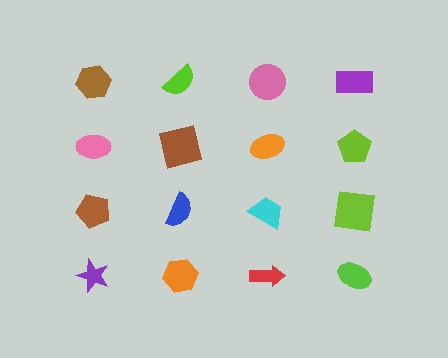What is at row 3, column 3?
A cyan trapezoid.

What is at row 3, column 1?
A brown pentagon.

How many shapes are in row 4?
4 shapes.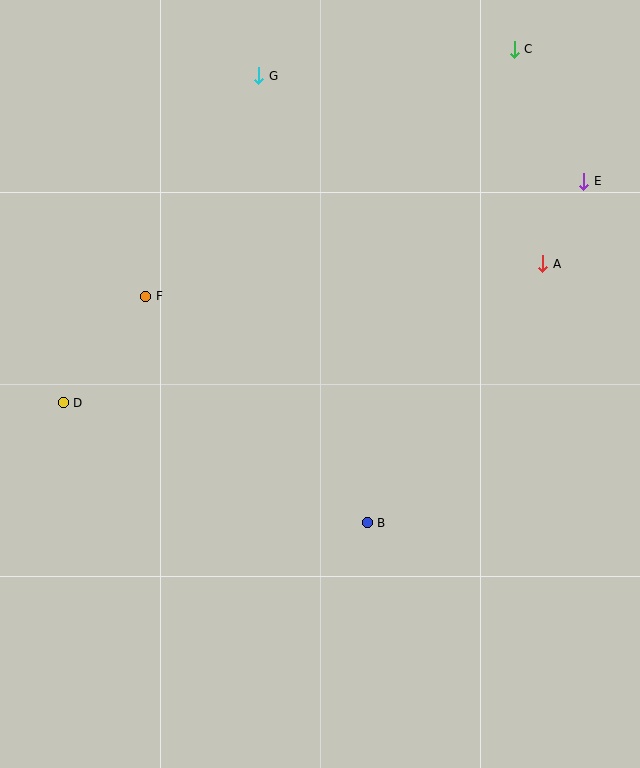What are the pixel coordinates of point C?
Point C is at (514, 49).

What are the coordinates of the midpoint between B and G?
The midpoint between B and G is at (313, 299).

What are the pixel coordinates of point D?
Point D is at (63, 403).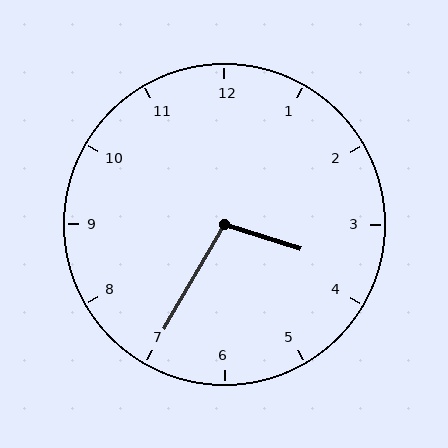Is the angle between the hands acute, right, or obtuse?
It is obtuse.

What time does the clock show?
3:35.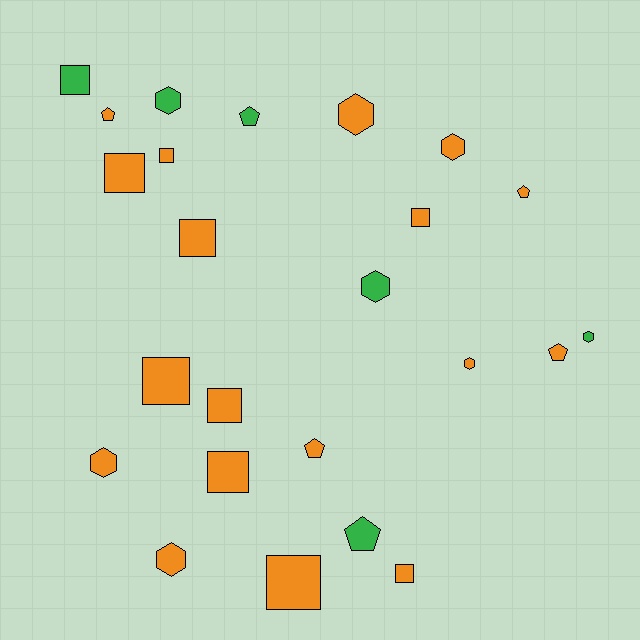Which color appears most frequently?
Orange, with 18 objects.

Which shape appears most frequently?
Square, with 10 objects.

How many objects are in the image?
There are 24 objects.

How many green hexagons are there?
There are 3 green hexagons.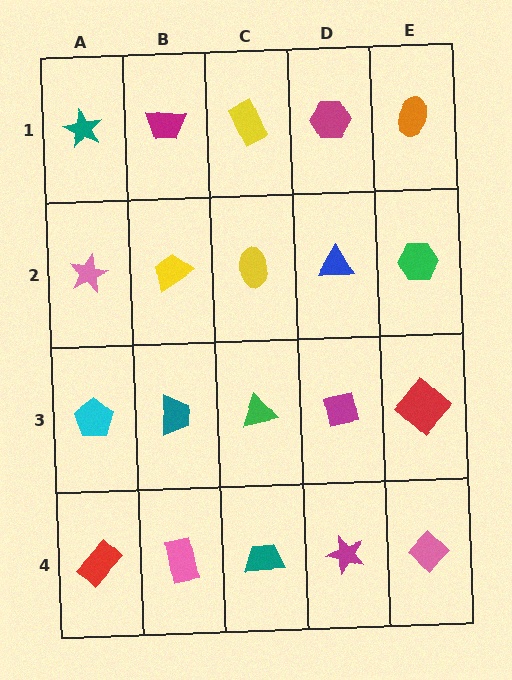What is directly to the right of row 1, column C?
A magenta hexagon.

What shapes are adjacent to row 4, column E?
A red diamond (row 3, column E), a magenta star (row 4, column D).